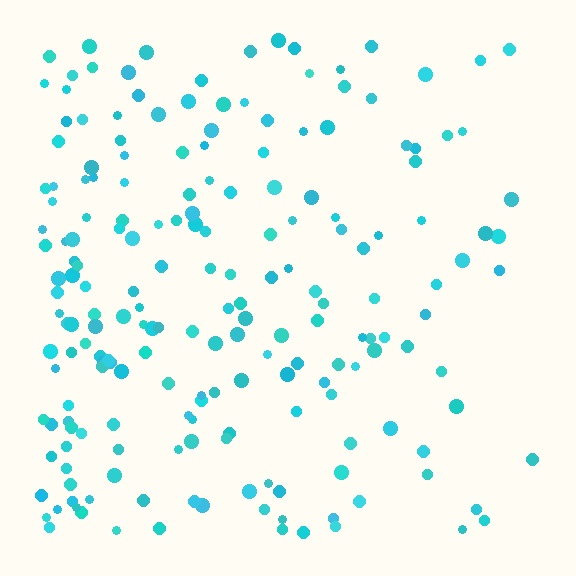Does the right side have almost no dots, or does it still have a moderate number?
Still a moderate number, just noticeably fewer than the left.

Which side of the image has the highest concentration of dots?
The left.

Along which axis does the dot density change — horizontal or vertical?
Horizontal.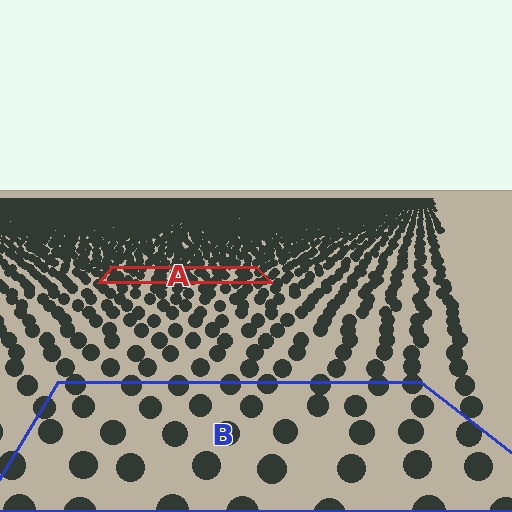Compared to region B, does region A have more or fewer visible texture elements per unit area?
Region A has more texture elements per unit area — they are packed more densely because it is farther away.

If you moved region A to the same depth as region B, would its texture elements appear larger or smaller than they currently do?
They would appear larger. At a closer depth, the same texture elements are projected at a bigger on-screen size.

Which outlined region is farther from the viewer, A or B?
Region A is farther from the viewer — the texture elements inside it appear smaller and more densely packed.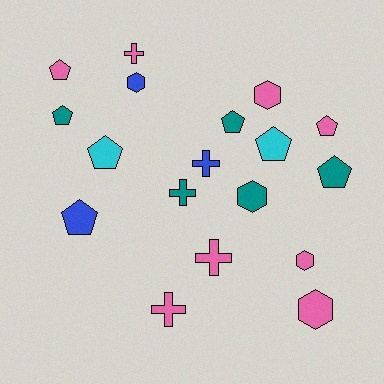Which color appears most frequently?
Pink, with 8 objects.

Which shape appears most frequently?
Pentagon, with 8 objects.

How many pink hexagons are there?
There are 3 pink hexagons.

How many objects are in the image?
There are 18 objects.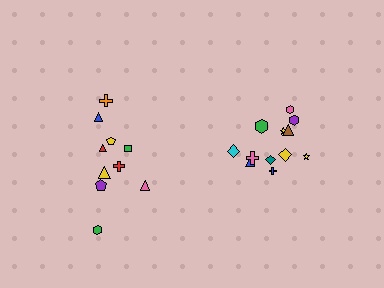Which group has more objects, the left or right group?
The right group.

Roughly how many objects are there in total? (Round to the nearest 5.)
Roughly 20 objects in total.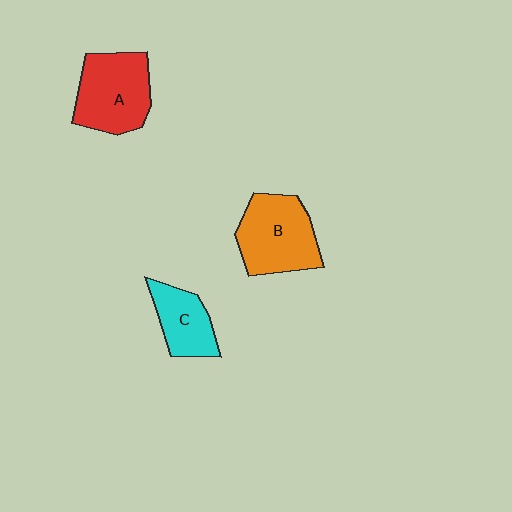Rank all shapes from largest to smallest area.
From largest to smallest: B (orange), A (red), C (cyan).